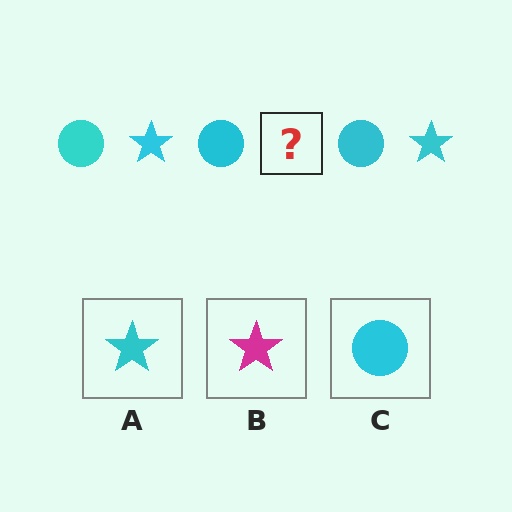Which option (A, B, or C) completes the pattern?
A.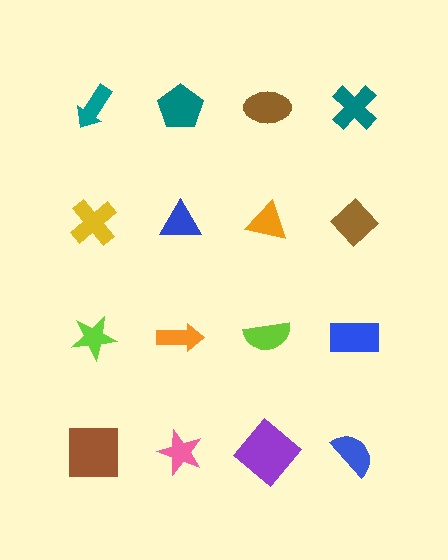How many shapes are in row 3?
4 shapes.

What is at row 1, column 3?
A brown ellipse.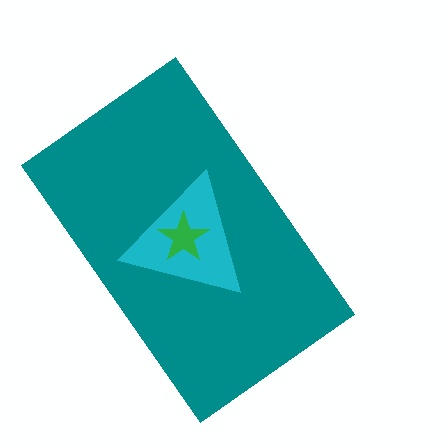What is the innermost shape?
The green star.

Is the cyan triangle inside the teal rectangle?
Yes.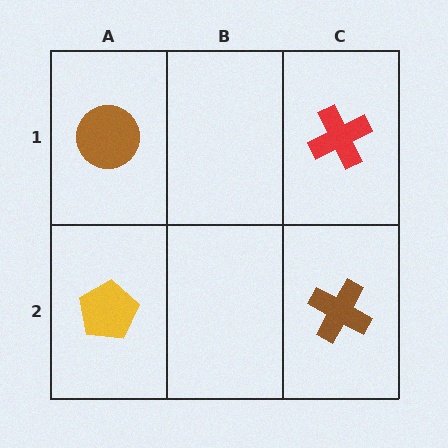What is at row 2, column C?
A brown cross.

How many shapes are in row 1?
2 shapes.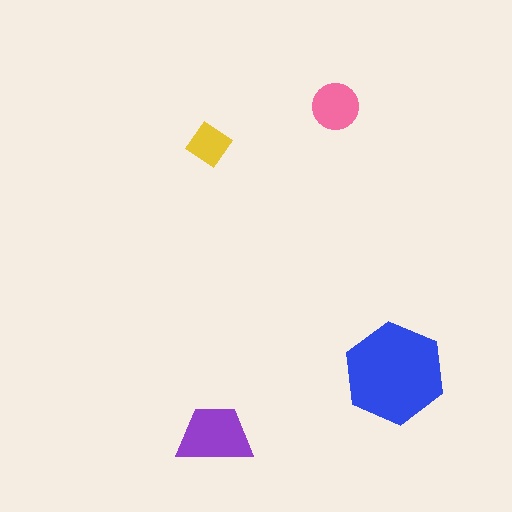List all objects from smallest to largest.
The yellow diamond, the pink circle, the purple trapezoid, the blue hexagon.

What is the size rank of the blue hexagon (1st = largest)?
1st.